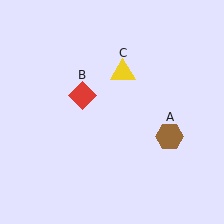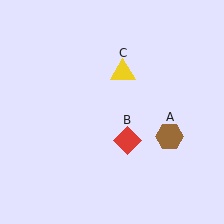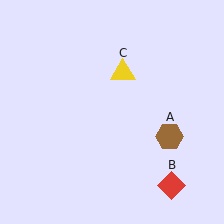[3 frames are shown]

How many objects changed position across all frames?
1 object changed position: red diamond (object B).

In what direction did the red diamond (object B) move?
The red diamond (object B) moved down and to the right.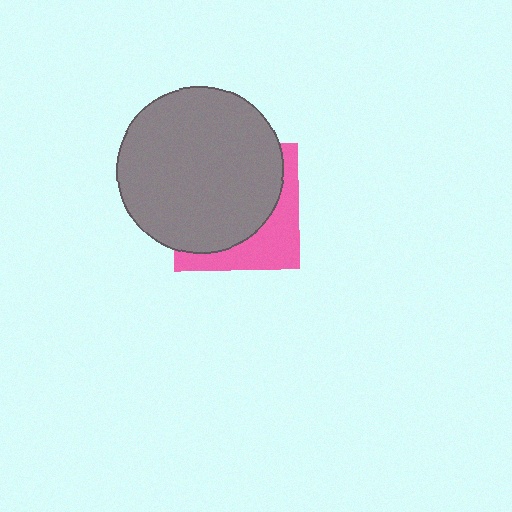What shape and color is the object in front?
The object in front is a gray circle.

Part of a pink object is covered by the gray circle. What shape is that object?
It is a square.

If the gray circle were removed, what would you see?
You would see the complete pink square.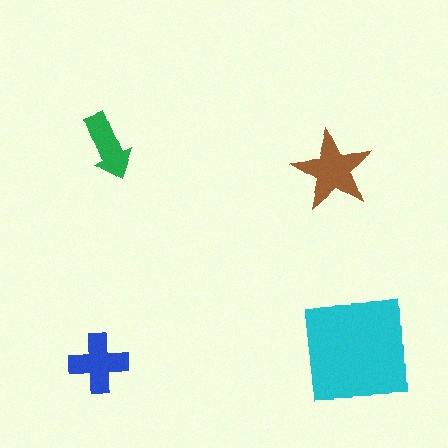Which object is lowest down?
The cyan square is bottommost.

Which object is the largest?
The cyan square.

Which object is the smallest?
The green arrow.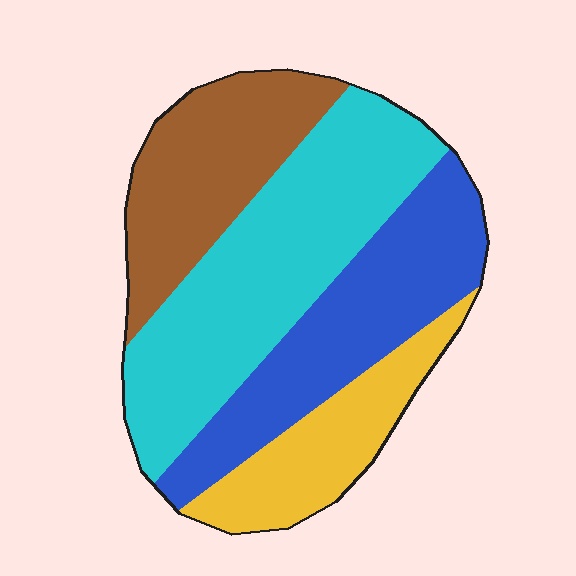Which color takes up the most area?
Cyan, at roughly 35%.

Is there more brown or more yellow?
Brown.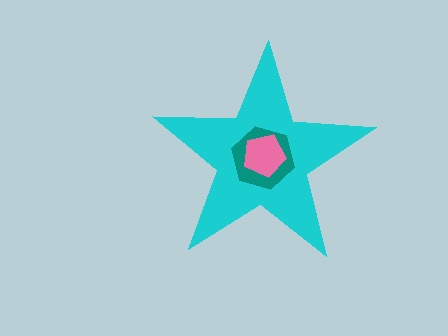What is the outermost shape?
The cyan star.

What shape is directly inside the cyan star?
The teal hexagon.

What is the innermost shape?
The pink pentagon.